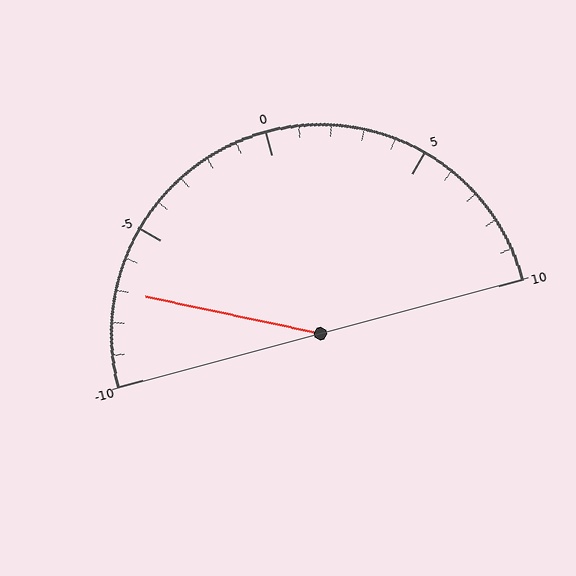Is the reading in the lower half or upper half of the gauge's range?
The reading is in the lower half of the range (-10 to 10).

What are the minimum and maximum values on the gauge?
The gauge ranges from -10 to 10.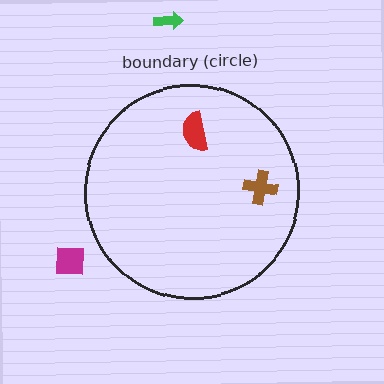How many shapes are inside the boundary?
2 inside, 2 outside.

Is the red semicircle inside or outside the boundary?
Inside.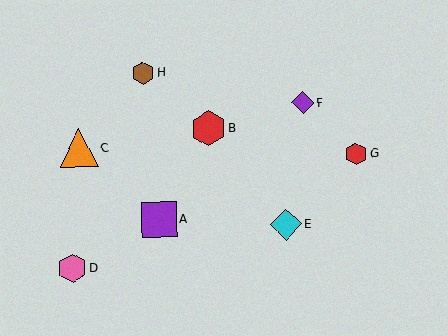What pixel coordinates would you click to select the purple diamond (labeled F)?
Click at (303, 103) to select the purple diamond F.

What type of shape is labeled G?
Shape G is a red hexagon.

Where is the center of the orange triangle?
The center of the orange triangle is at (79, 148).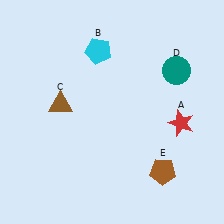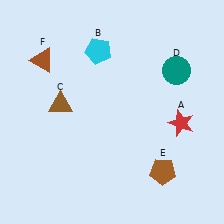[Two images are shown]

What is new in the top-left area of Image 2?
A brown triangle (F) was added in the top-left area of Image 2.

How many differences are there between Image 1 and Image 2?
There is 1 difference between the two images.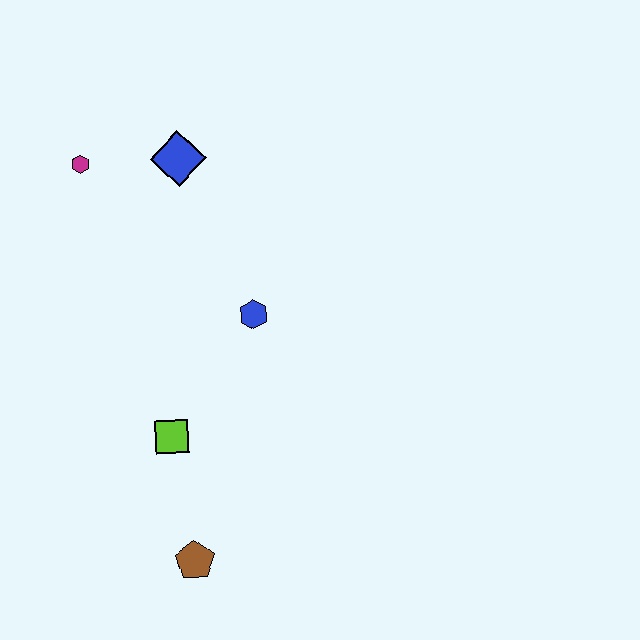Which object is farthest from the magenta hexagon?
The brown pentagon is farthest from the magenta hexagon.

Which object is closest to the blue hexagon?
The lime square is closest to the blue hexagon.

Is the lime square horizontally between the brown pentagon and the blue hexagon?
No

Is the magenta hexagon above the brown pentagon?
Yes